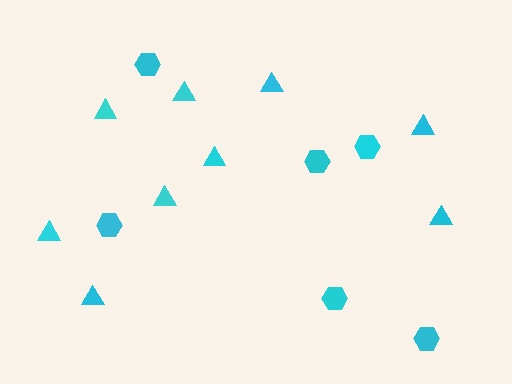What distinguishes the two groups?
There are 2 groups: one group of triangles (9) and one group of hexagons (6).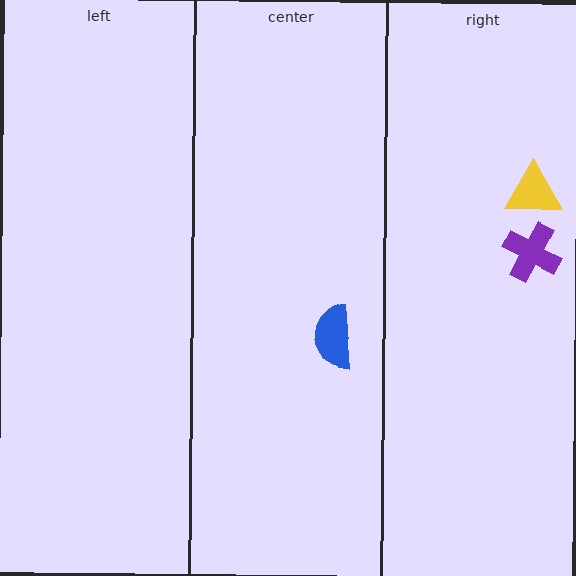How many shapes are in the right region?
2.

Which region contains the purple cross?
The right region.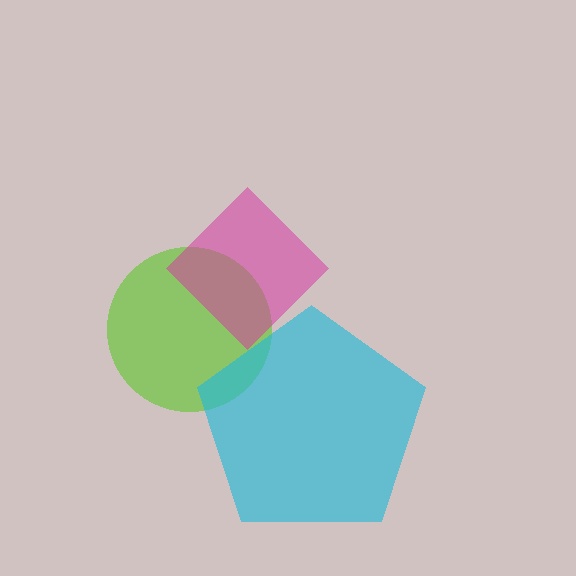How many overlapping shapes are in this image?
There are 3 overlapping shapes in the image.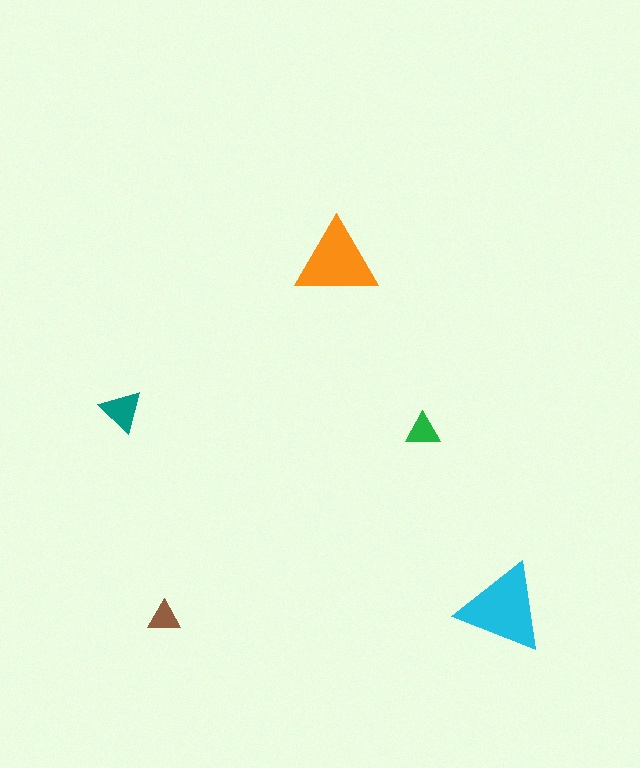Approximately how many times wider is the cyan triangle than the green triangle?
About 2.5 times wider.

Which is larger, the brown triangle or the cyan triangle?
The cyan one.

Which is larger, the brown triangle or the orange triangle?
The orange one.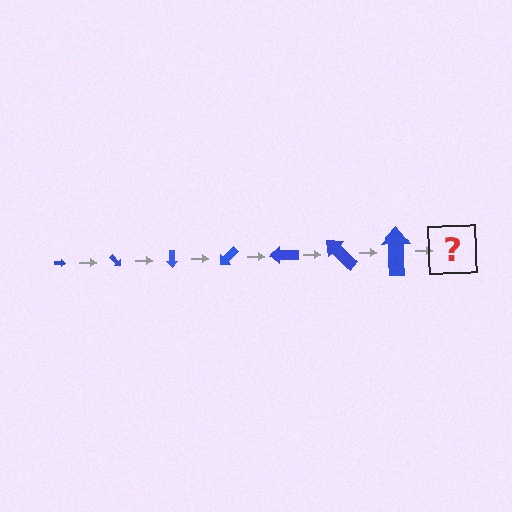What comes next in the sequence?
The next element should be an arrow, larger than the previous one and rotated 315 degrees from the start.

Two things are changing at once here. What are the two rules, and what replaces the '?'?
The two rules are that the arrow grows larger each step and it rotates 45 degrees each step. The '?' should be an arrow, larger than the previous one and rotated 315 degrees from the start.